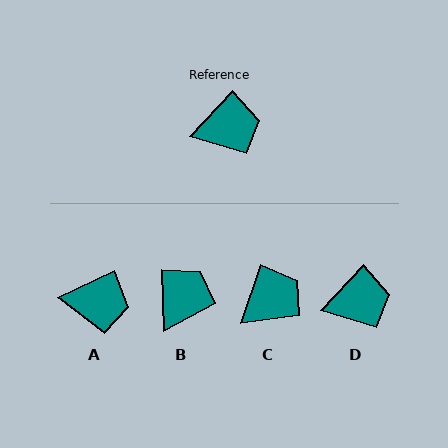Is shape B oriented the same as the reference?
No, it is off by about 45 degrees.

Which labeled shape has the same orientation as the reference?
D.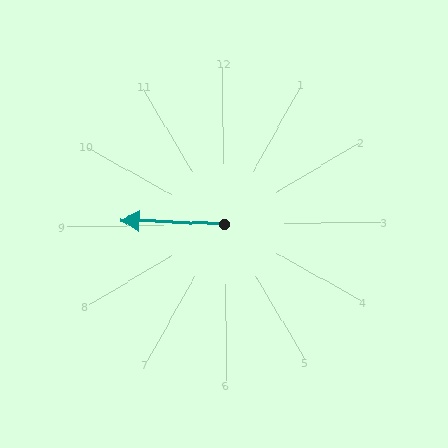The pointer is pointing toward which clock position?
Roughly 9 o'clock.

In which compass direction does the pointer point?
West.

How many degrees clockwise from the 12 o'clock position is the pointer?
Approximately 273 degrees.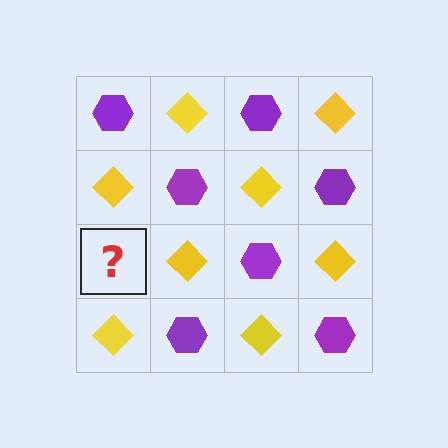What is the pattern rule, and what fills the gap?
The rule is that it alternates purple hexagon and yellow diamond in a checkerboard pattern. The gap should be filled with a purple hexagon.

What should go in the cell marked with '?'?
The missing cell should contain a purple hexagon.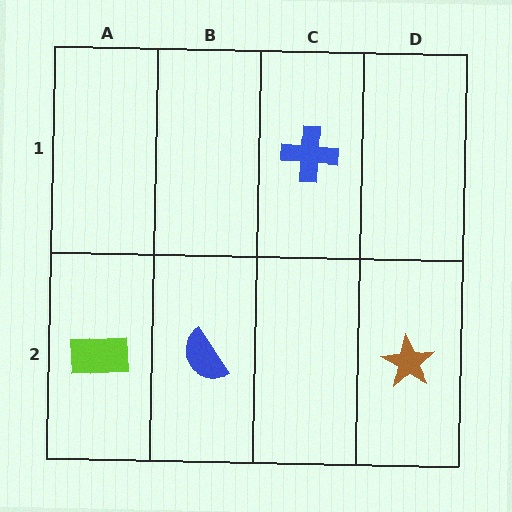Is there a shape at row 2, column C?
No, that cell is empty.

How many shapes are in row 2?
3 shapes.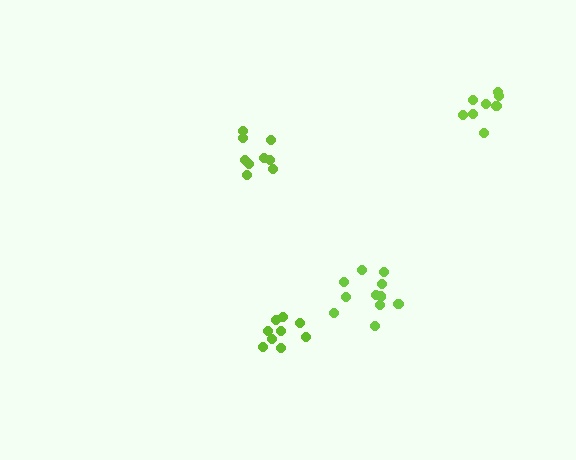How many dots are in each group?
Group 1: 9 dots, Group 2: 11 dots, Group 3: 8 dots, Group 4: 9 dots (37 total).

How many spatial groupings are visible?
There are 4 spatial groupings.